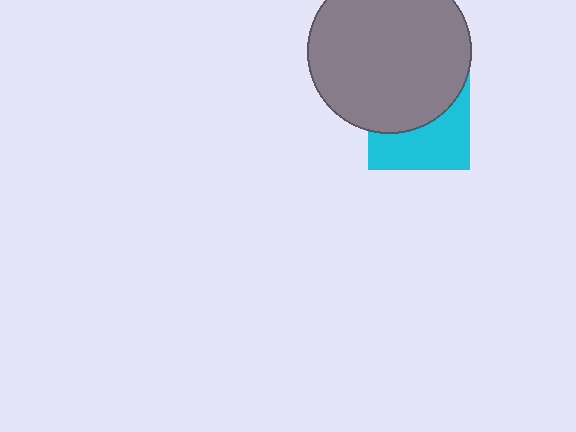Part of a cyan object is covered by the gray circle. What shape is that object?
It is a square.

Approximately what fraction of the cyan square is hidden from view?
Roughly 53% of the cyan square is hidden behind the gray circle.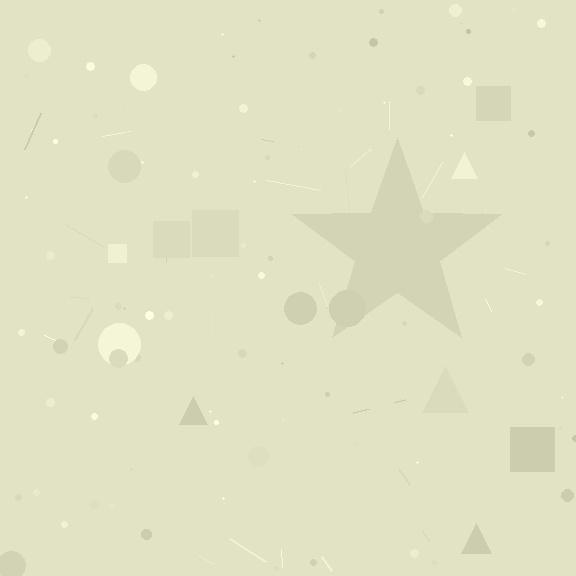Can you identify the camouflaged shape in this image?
The camouflaged shape is a star.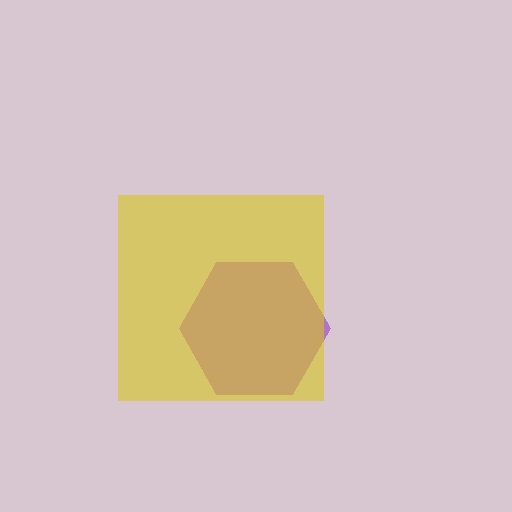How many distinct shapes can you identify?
There are 2 distinct shapes: a purple hexagon, a yellow square.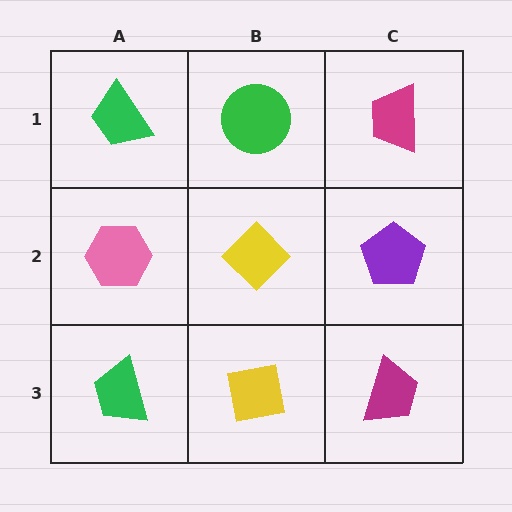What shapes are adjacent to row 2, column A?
A green trapezoid (row 1, column A), a green trapezoid (row 3, column A), a yellow diamond (row 2, column B).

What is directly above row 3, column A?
A pink hexagon.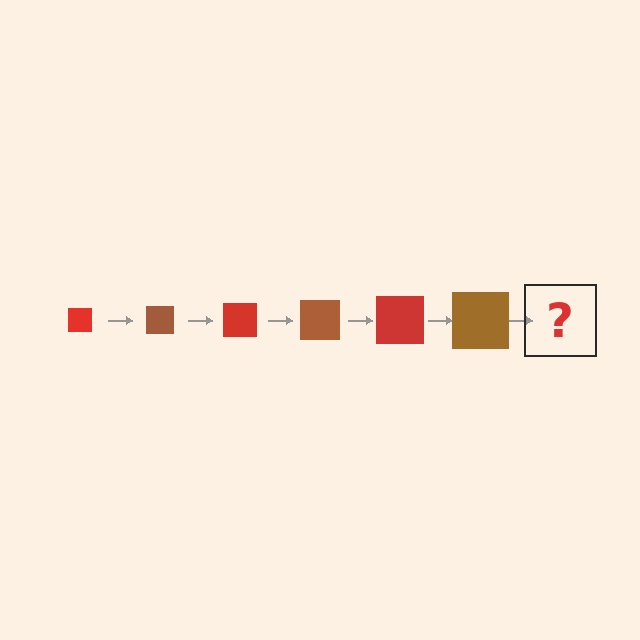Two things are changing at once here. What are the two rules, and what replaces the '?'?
The two rules are that the square grows larger each step and the color cycles through red and brown. The '?' should be a red square, larger than the previous one.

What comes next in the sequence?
The next element should be a red square, larger than the previous one.